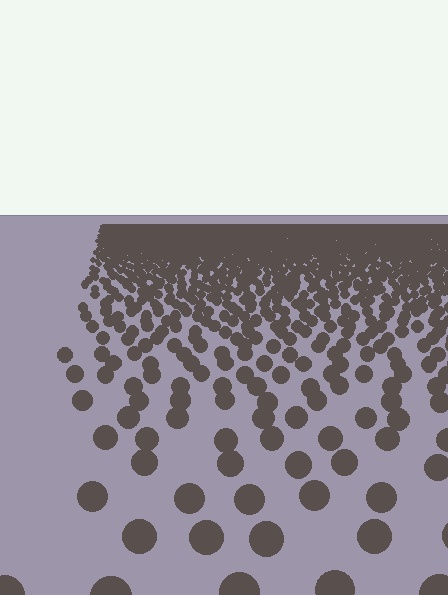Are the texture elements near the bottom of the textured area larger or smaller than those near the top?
Larger. Near the bottom, elements are closer to the viewer and appear at a bigger on-screen size.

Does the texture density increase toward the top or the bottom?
Density increases toward the top.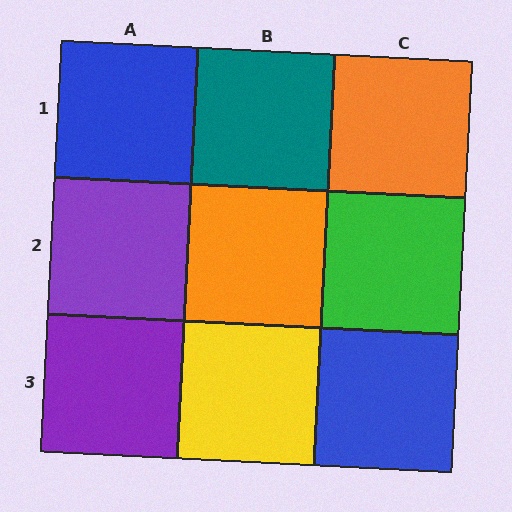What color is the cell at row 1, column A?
Blue.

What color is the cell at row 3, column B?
Yellow.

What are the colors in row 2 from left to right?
Purple, orange, green.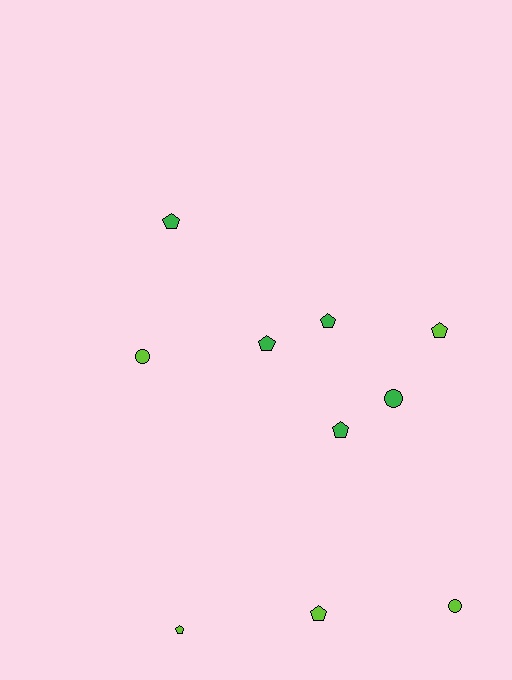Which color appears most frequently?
Green, with 5 objects.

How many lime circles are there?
There are 2 lime circles.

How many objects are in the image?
There are 10 objects.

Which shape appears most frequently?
Pentagon, with 7 objects.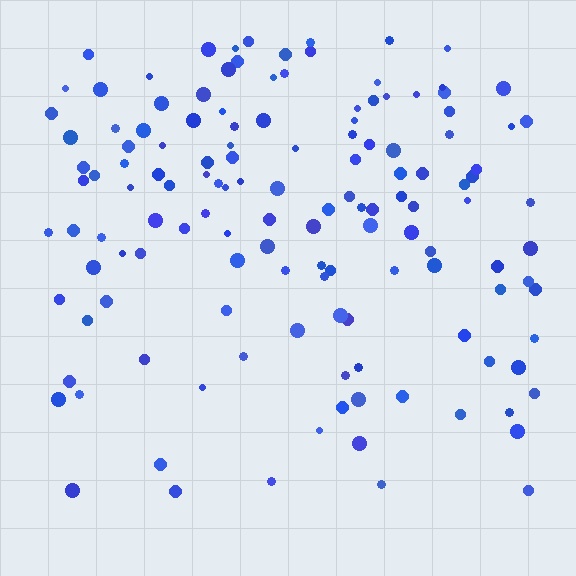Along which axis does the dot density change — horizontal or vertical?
Vertical.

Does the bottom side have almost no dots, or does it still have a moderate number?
Still a moderate number, just noticeably fewer than the top.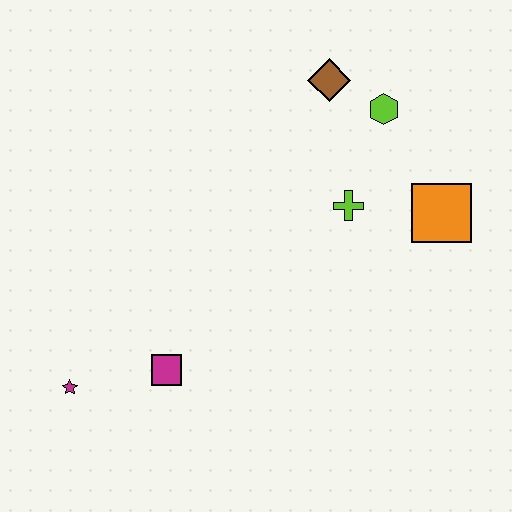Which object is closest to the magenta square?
The magenta star is closest to the magenta square.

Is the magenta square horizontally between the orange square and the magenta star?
Yes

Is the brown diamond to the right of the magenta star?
Yes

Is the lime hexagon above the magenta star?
Yes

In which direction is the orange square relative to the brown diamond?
The orange square is below the brown diamond.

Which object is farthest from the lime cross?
The magenta star is farthest from the lime cross.